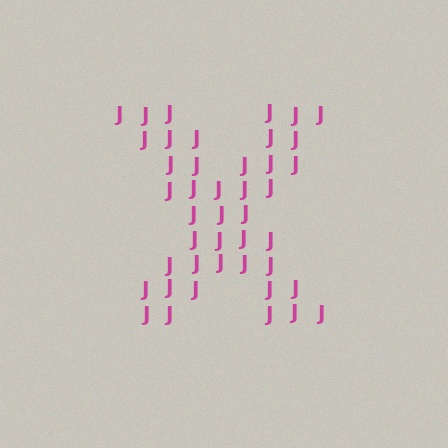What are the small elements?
The small elements are letter J's.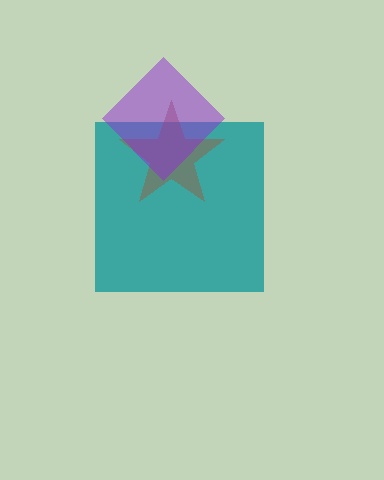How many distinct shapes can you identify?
There are 3 distinct shapes: a teal square, a brown star, a purple diamond.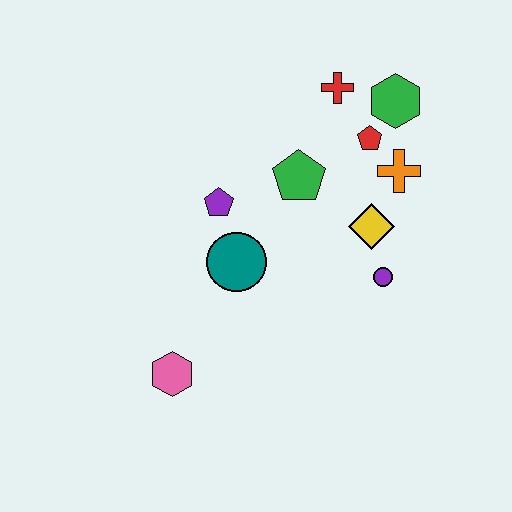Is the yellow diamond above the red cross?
No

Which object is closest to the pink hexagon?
The teal circle is closest to the pink hexagon.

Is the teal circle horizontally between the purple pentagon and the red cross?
Yes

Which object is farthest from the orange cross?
The pink hexagon is farthest from the orange cross.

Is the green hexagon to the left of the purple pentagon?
No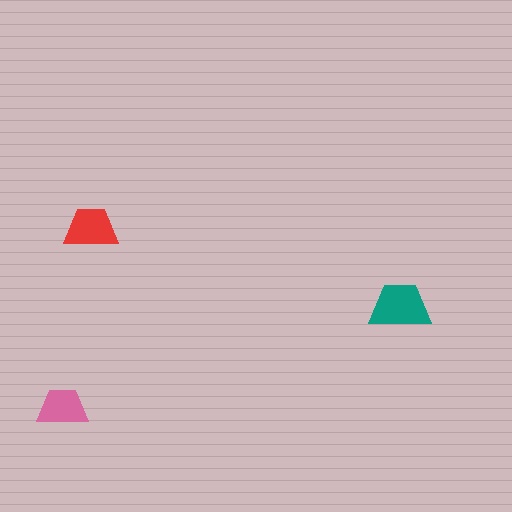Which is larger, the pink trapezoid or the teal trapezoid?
The teal one.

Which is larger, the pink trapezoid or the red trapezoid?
The red one.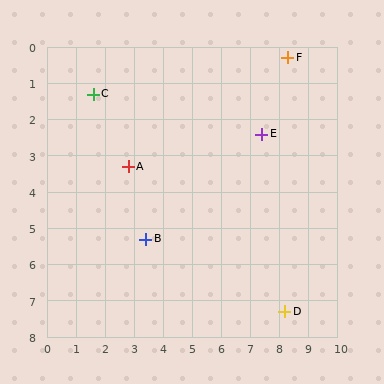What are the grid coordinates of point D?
Point D is at approximately (8.2, 7.3).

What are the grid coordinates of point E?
Point E is at approximately (7.4, 2.4).